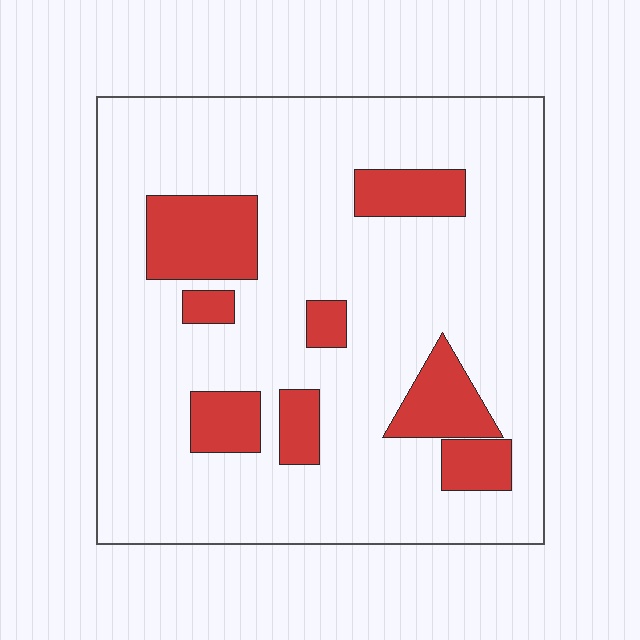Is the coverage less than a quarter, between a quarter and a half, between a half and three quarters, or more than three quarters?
Less than a quarter.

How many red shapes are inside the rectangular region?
8.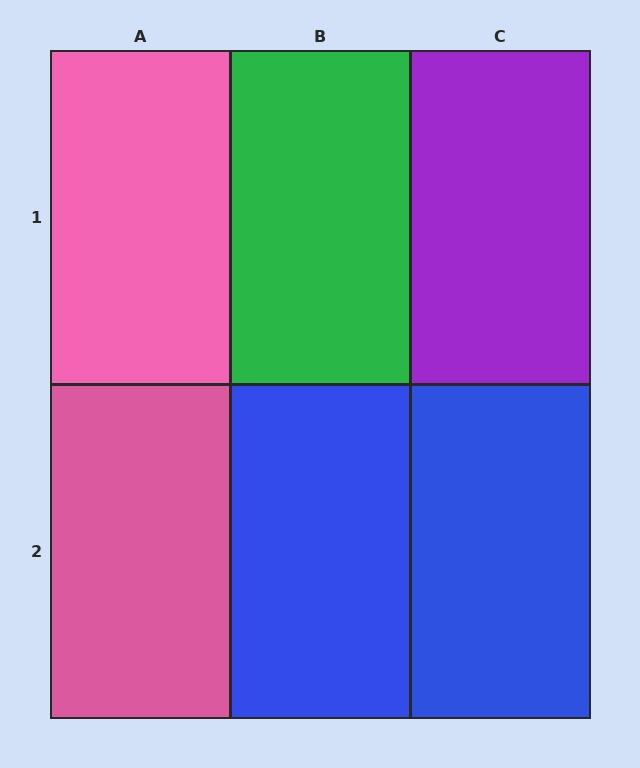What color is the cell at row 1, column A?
Pink.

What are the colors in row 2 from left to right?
Pink, blue, blue.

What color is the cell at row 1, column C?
Purple.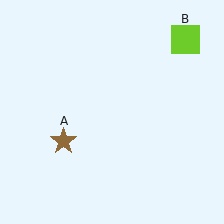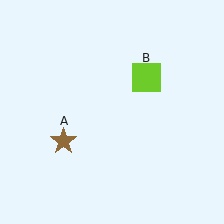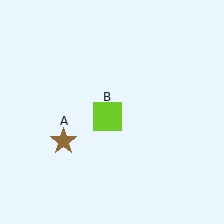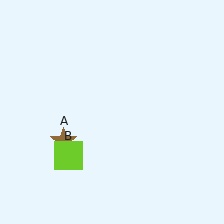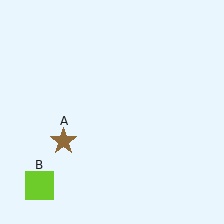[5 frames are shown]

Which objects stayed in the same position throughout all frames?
Brown star (object A) remained stationary.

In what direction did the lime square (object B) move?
The lime square (object B) moved down and to the left.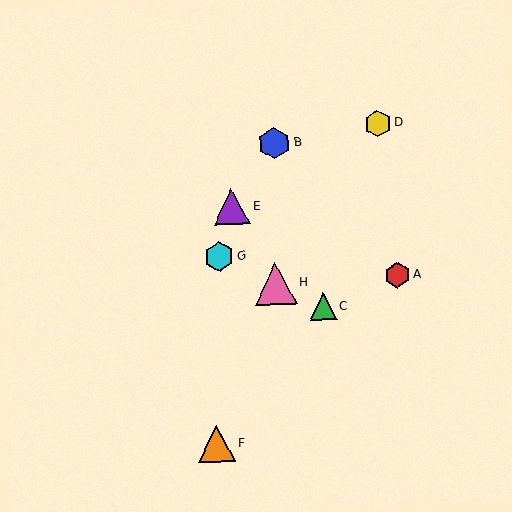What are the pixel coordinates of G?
Object G is at (219, 257).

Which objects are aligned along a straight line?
Objects C, G, H are aligned along a straight line.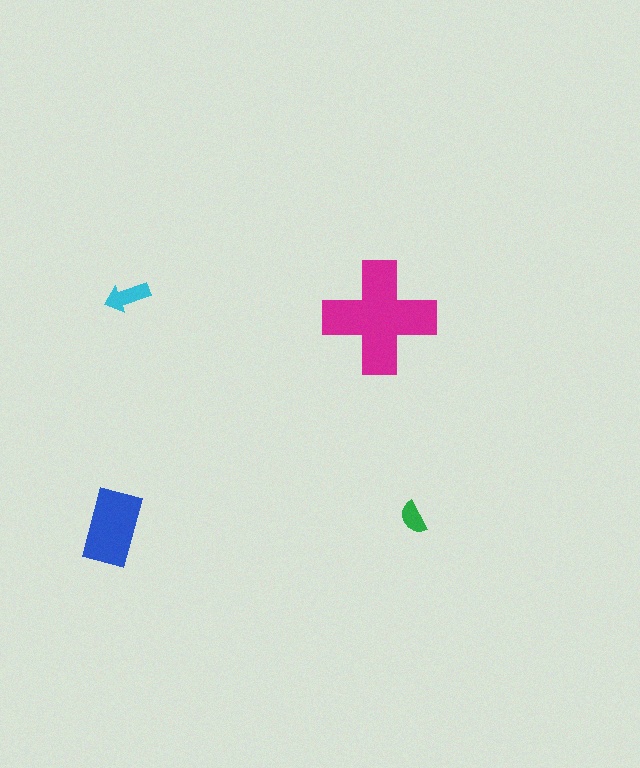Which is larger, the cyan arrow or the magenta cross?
The magenta cross.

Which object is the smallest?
The green semicircle.